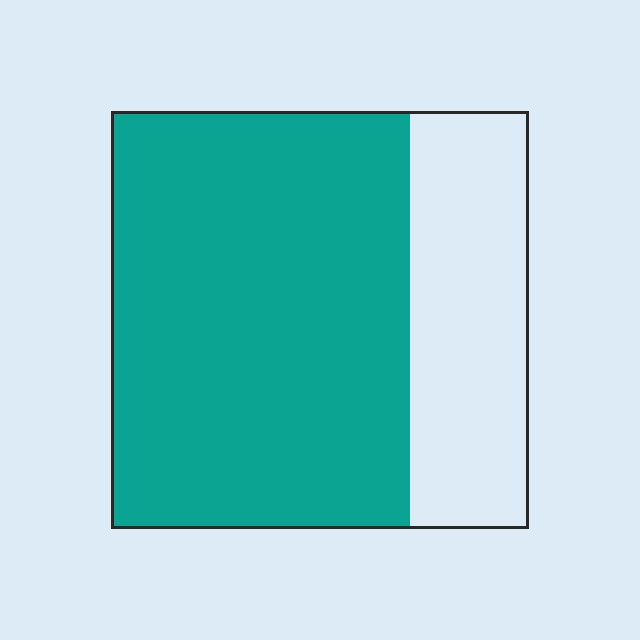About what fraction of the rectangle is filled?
About three quarters (3/4).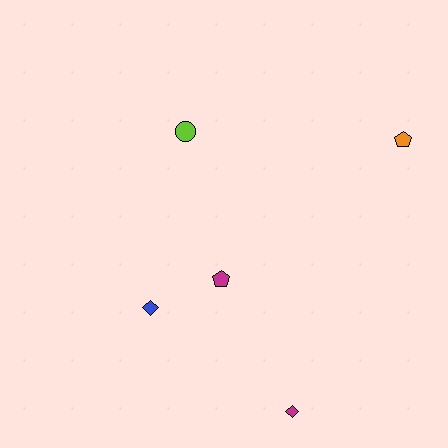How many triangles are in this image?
There are no triangles.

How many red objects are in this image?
There are no red objects.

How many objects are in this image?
There are 5 objects.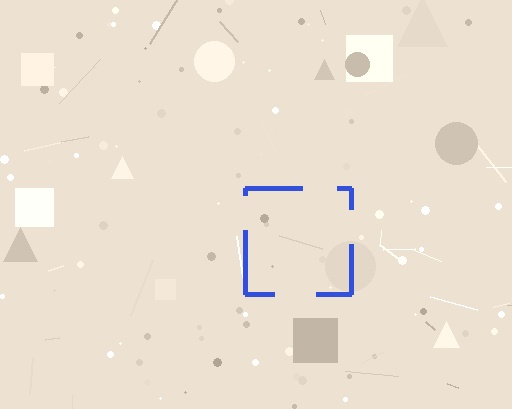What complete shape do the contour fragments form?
The contour fragments form a square.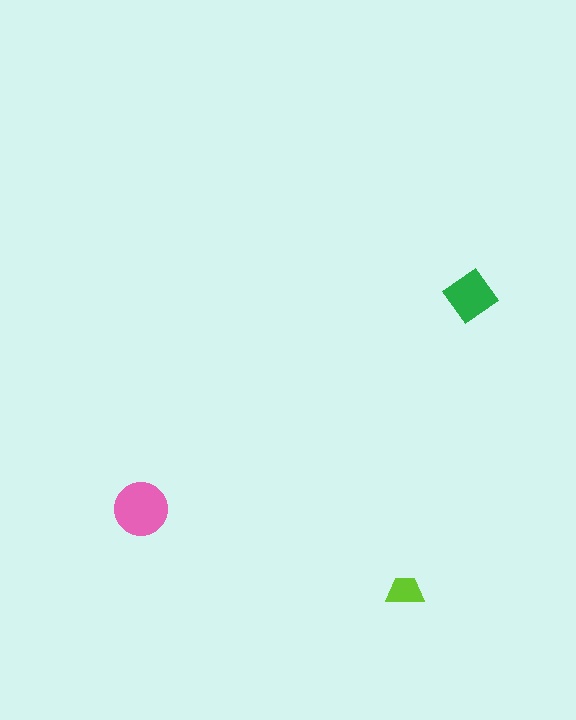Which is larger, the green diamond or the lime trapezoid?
The green diamond.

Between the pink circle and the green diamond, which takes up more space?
The pink circle.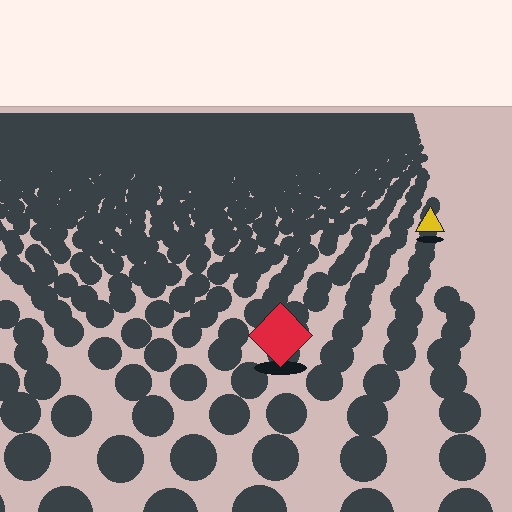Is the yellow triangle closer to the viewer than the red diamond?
No. The red diamond is closer — you can tell from the texture gradient: the ground texture is coarser near it.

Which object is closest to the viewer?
The red diamond is closest. The texture marks near it are larger and more spread out.